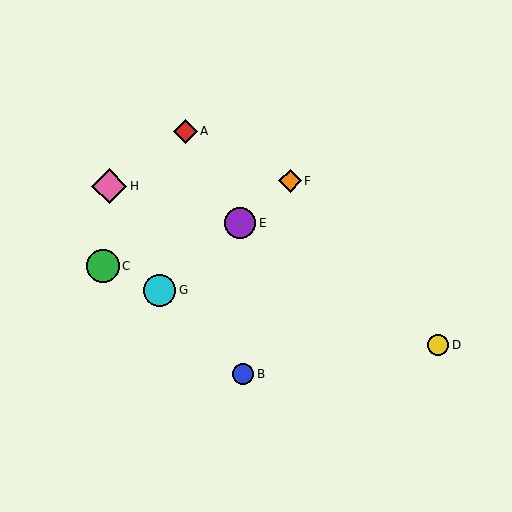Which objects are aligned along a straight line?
Objects E, F, G are aligned along a straight line.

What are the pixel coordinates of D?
Object D is at (438, 345).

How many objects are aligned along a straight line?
3 objects (E, F, G) are aligned along a straight line.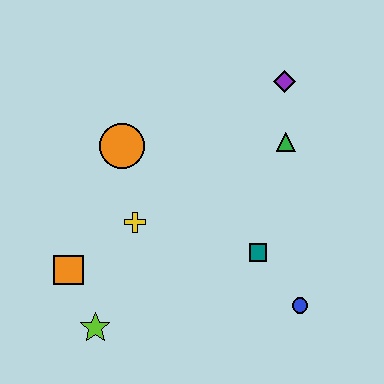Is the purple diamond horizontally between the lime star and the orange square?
No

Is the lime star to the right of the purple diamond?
No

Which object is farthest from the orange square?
The purple diamond is farthest from the orange square.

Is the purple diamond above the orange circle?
Yes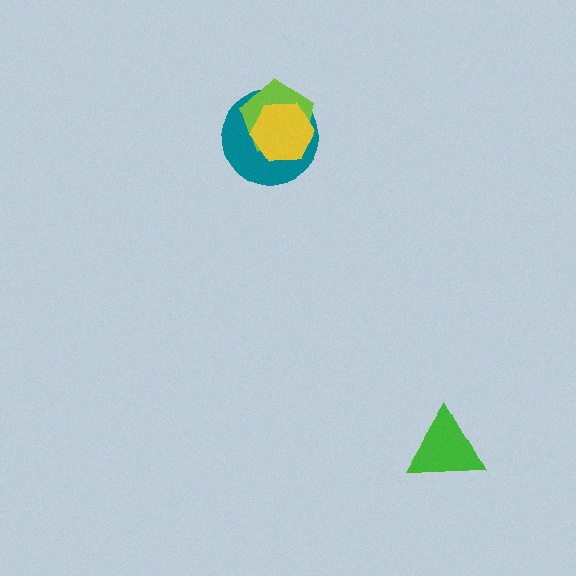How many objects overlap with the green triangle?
0 objects overlap with the green triangle.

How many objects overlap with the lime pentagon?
2 objects overlap with the lime pentagon.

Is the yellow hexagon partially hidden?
No, no other shape covers it.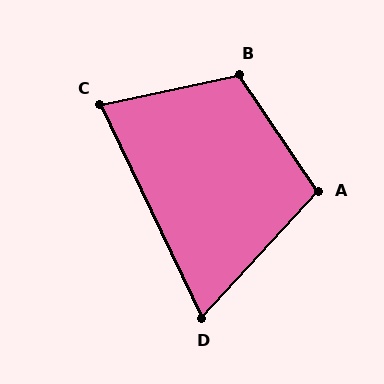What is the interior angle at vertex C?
Approximately 77 degrees (acute).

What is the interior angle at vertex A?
Approximately 103 degrees (obtuse).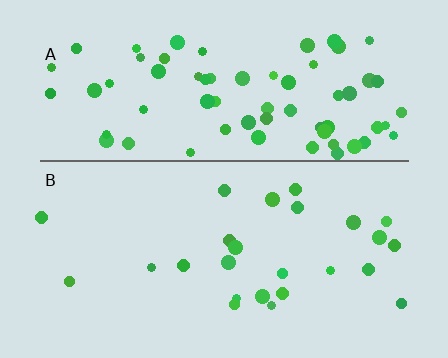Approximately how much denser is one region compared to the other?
Approximately 2.8× — region A over region B.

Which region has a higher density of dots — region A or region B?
A (the top).